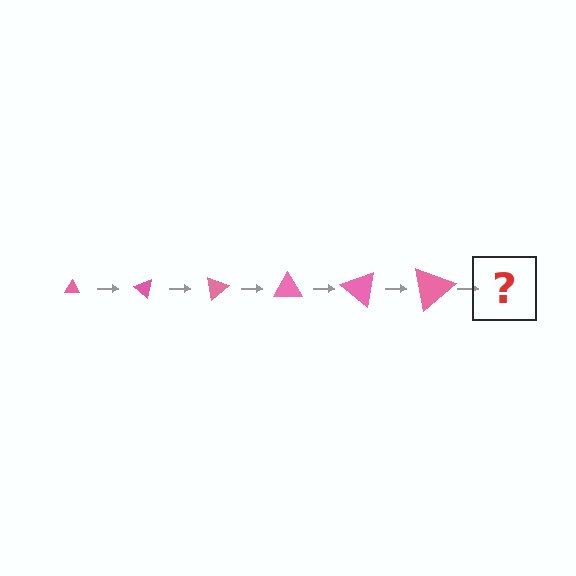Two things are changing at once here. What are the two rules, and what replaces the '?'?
The two rules are that the triangle grows larger each step and it rotates 40 degrees each step. The '?' should be a triangle, larger than the previous one and rotated 240 degrees from the start.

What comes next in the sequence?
The next element should be a triangle, larger than the previous one and rotated 240 degrees from the start.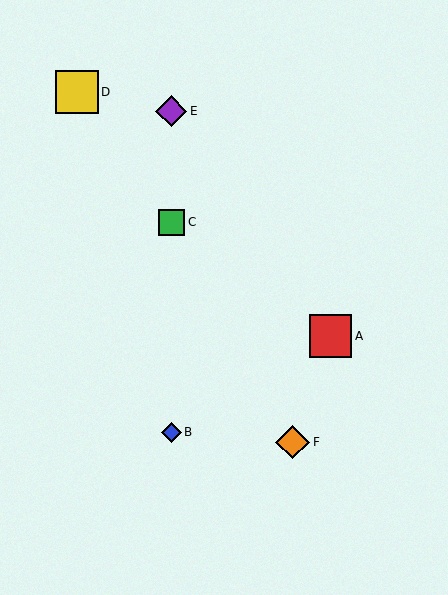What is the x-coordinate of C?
Object C is at x≈171.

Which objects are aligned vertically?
Objects B, C, E are aligned vertically.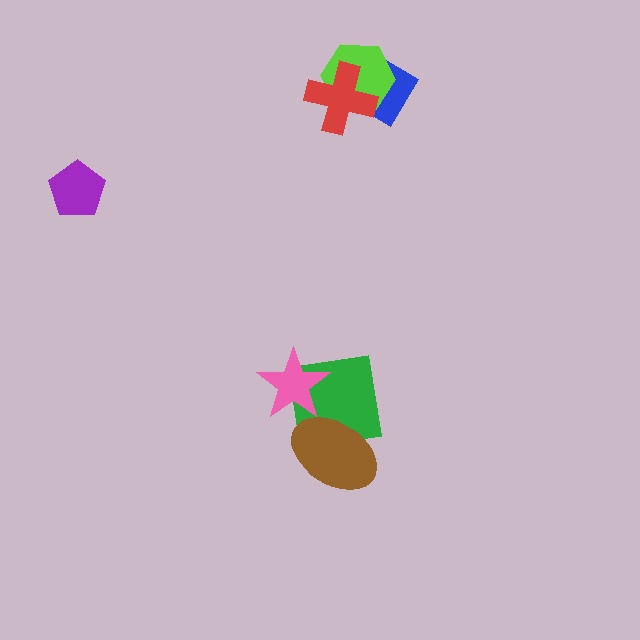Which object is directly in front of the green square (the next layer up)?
The brown ellipse is directly in front of the green square.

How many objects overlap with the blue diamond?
2 objects overlap with the blue diamond.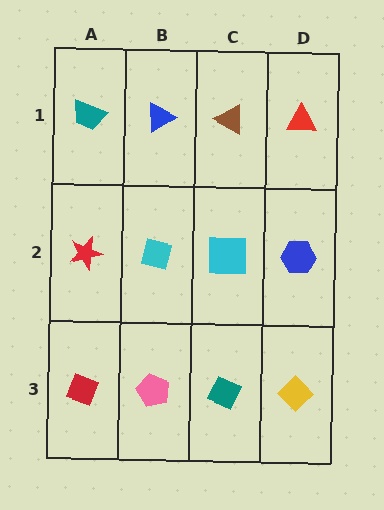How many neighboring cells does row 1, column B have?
3.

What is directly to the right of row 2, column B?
A cyan square.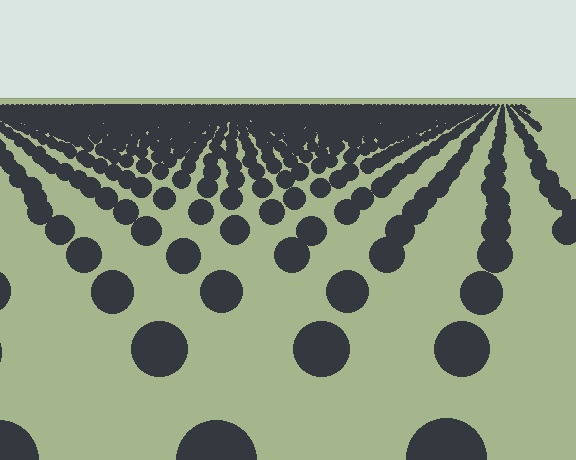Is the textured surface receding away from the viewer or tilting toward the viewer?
The surface is receding away from the viewer. Texture elements get smaller and denser toward the top.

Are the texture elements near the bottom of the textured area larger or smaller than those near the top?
Larger. Near the bottom, elements are closer to the viewer and appear at a bigger on-screen size.